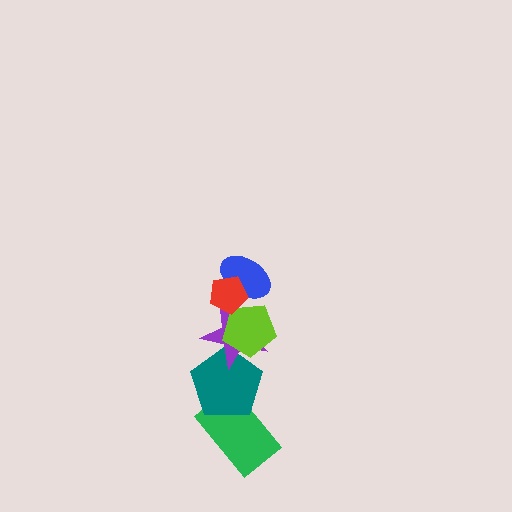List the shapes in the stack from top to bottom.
From top to bottom: the red pentagon, the blue ellipse, the lime pentagon, the purple star, the teal pentagon, the green rectangle.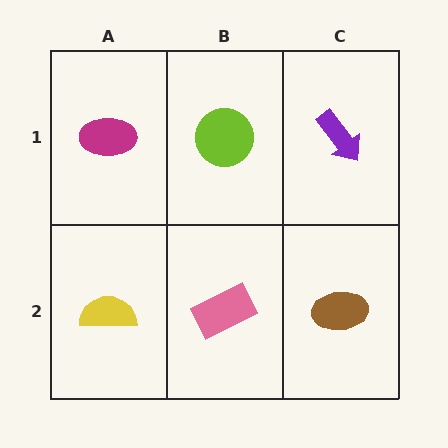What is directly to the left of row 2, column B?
A yellow semicircle.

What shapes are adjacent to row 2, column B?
A lime circle (row 1, column B), a yellow semicircle (row 2, column A), a brown ellipse (row 2, column C).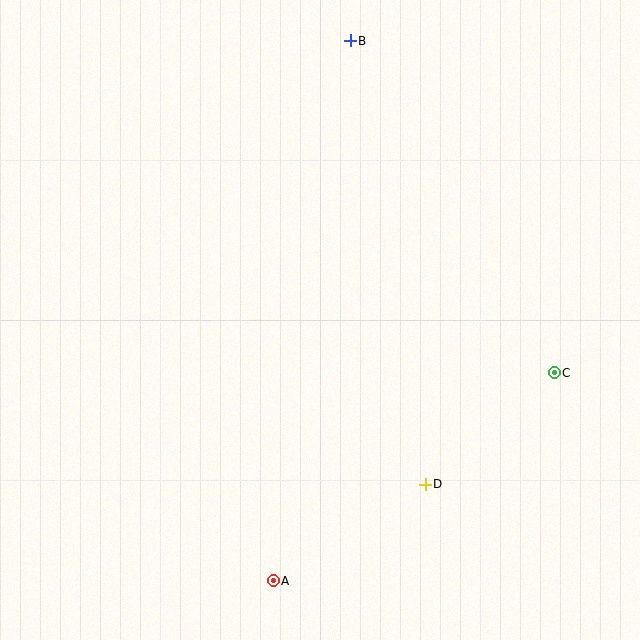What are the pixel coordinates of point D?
Point D is at (425, 484).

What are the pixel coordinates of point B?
Point B is at (350, 41).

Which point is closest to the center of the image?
Point D at (425, 484) is closest to the center.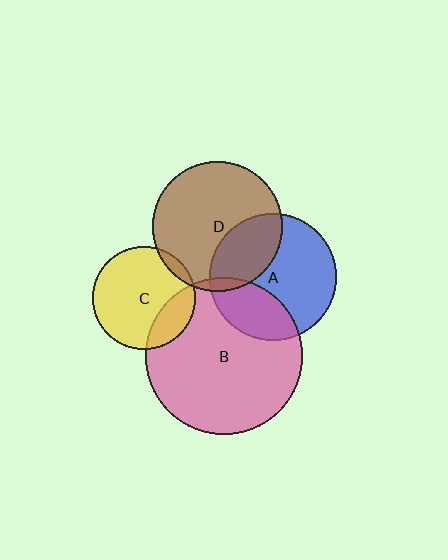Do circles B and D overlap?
Yes.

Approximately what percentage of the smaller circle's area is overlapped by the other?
Approximately 5%.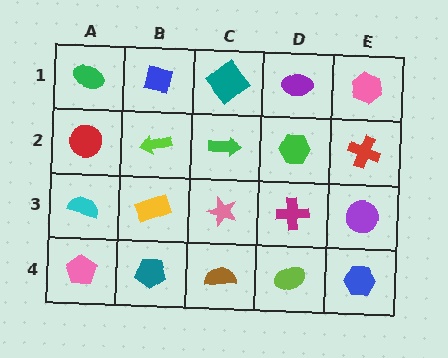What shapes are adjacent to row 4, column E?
A purple circle (row 3, column E), a lime ellipse (row 4, column D).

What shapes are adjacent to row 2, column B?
A blue square (row 1, column B), a yellow rectangle (row 3, column B), a red circle (row 2, column A), a green arrow (row 2, column C).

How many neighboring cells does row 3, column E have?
3.